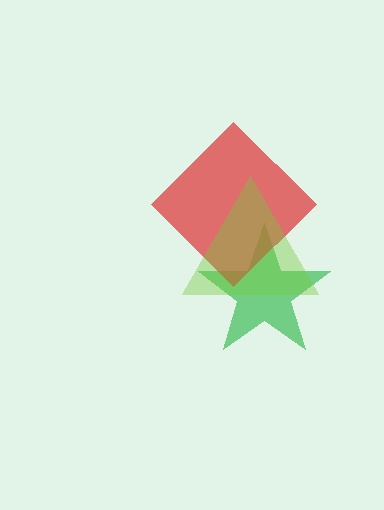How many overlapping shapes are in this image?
There are 3 overlapping shapes in the image.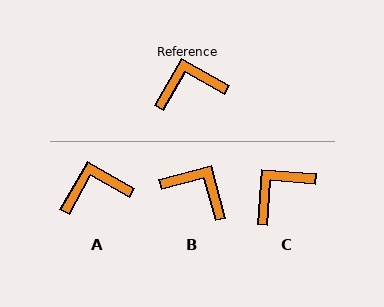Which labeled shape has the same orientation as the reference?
A.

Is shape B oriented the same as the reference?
No, it is off by about 45 degrees.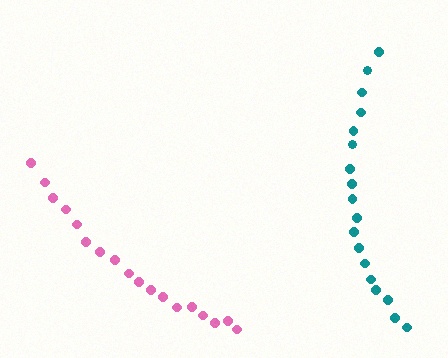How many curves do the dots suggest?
There are 2 distinct paths.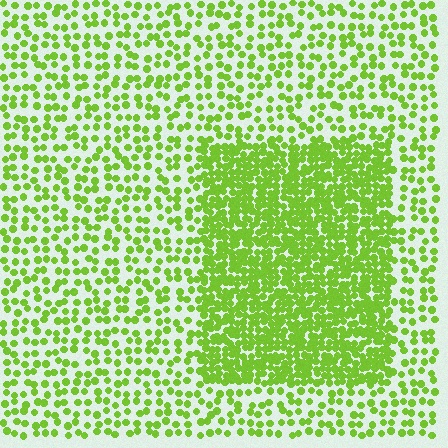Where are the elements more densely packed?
The elements are more densely packed inside the rectangle boundary.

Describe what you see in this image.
The image contains small lime elements arranged at two different densities. A rectangle-shaped region is visible where the elements are more densely packed than the surrounding area.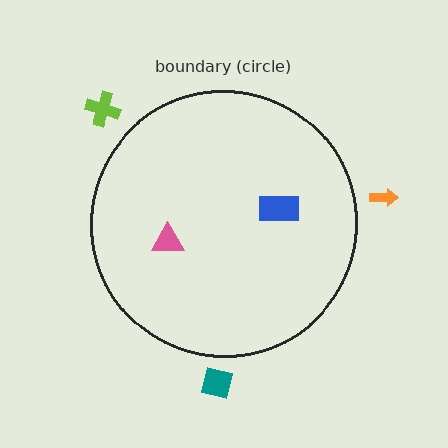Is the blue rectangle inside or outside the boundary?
Inside.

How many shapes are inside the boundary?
2 inside, 3 outside.